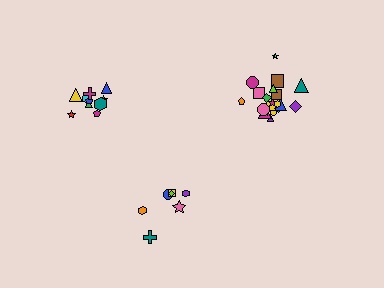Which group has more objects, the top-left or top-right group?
The top-right group.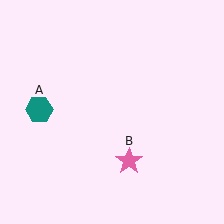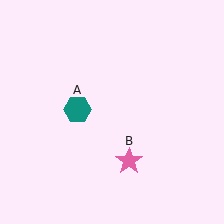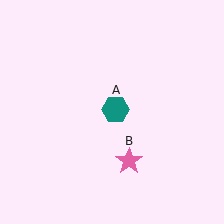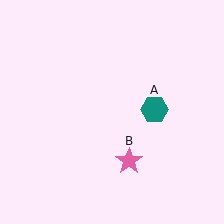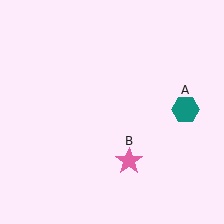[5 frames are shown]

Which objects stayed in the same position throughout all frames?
Pink star (object B) remained stationary.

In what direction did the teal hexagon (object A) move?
The teal hexagon (object A) moved right.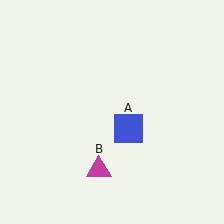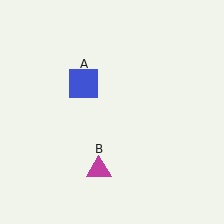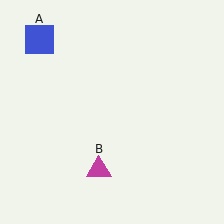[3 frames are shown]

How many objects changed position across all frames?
1 object changed position: blue square (object A).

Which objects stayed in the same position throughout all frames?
Magenta triangle (object B) remained stationary.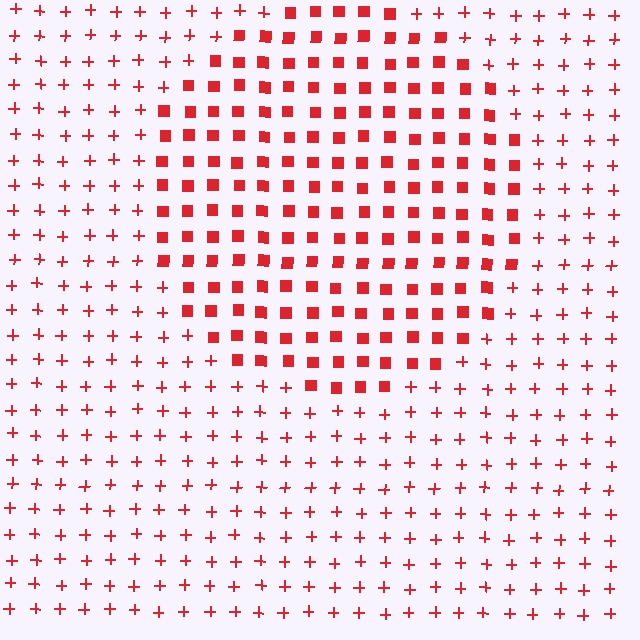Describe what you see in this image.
The image is filled with small red elements arranged in a uniform grid. A circle-shaped region contains squares, while the surrounding area contains plus signs. The boundary is defined purely by the change in element shape.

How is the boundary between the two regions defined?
The boundary is defined by a change in element shape: squares inside vs. plus signs outside. All elements share the same color and spacing.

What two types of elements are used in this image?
The image uses squares inside the circle region and plus signs outside it.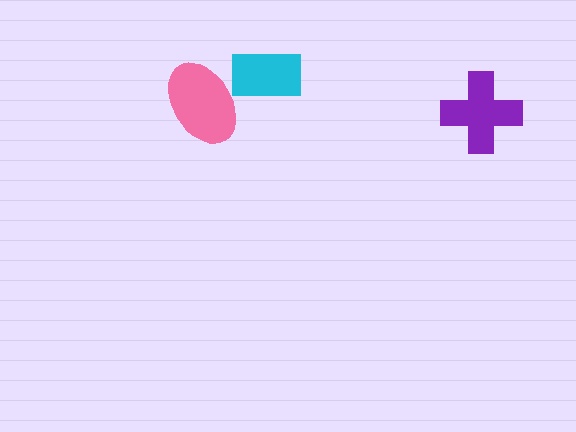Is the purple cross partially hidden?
No, no other shape covers it.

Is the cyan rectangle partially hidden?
Yes, it is partially covered by another shape.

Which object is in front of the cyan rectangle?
The pink ellipse is in front of the cyan rectangle.